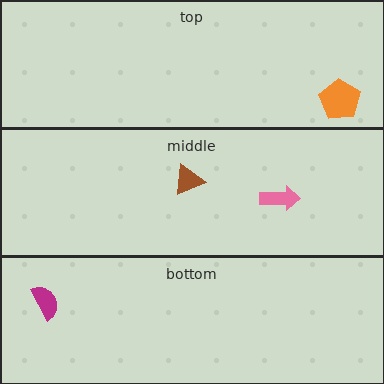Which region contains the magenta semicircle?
The bottom region.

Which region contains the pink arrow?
The middle region.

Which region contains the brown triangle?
The middle region.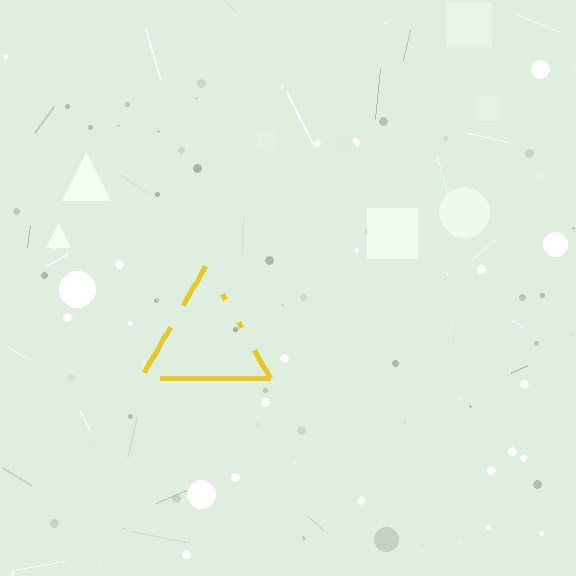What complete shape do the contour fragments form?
The contour fragments form a triangle.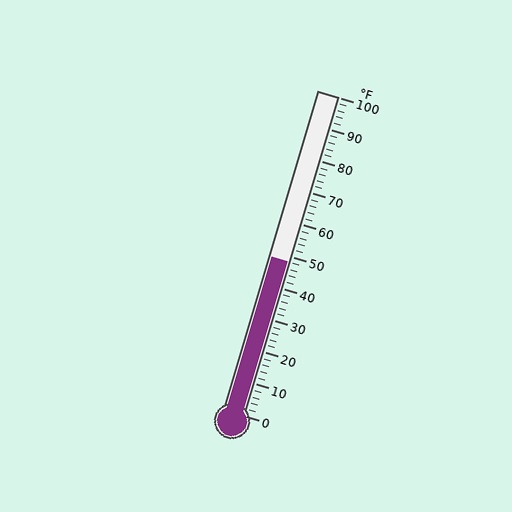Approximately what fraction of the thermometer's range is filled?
The thermometer is filled to approximately 50% of its range.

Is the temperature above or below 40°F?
The temperature is above 40°F.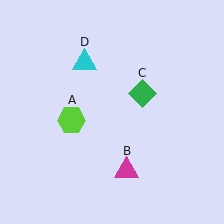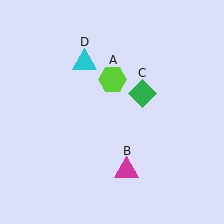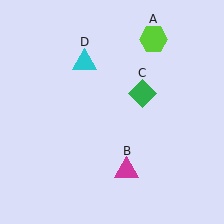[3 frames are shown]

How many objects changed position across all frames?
1 object changed position: lime hexagon (object A).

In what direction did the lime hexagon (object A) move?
The lime hexagon (object A) moved up and to the right.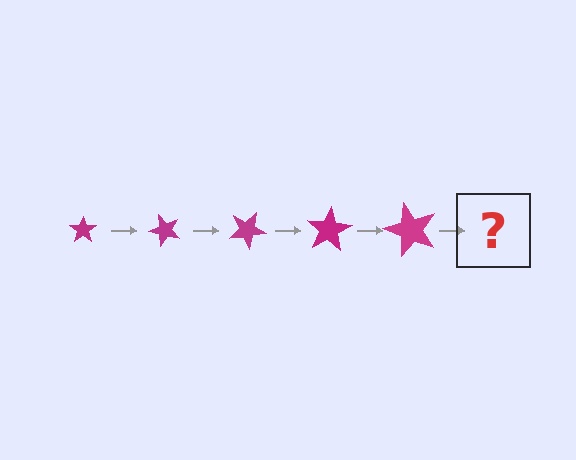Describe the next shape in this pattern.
It should be a star, larger than the previous one and rotated 250 degrees from the start.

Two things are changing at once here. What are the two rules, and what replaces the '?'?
The two rules are that the star grows larger each step and it rotates 50 degrees each step. The '?' should be a star, larger than the previous one and rotated 250 degrees from the start.